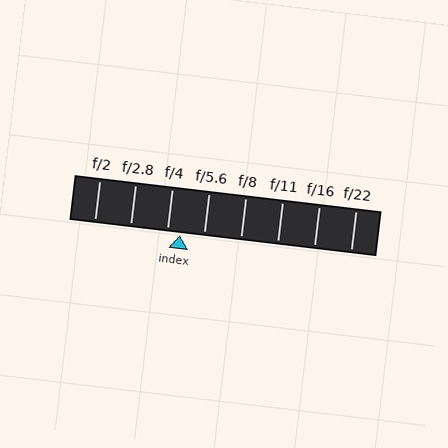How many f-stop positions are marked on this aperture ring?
There are 8 f-stop positions marked.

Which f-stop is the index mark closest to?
The index mark is closest to f/4.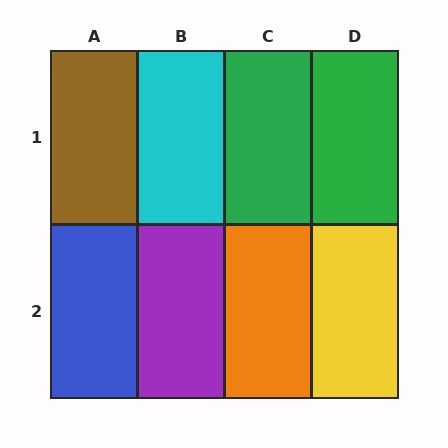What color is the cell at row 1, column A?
Brown.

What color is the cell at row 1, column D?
Green.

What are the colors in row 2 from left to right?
Blue, purple, orange, yellow.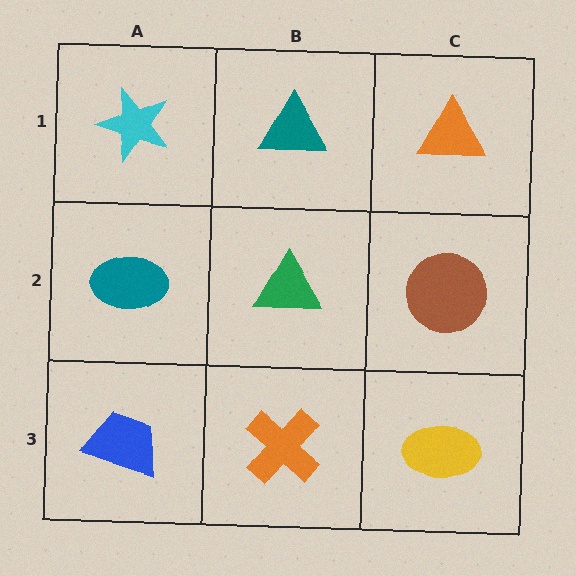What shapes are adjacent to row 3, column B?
A green triangle (row 2, column B), a blue trapezoid (row 3, column A), a yellow ellipse (row 3, column C).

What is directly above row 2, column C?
An orange triangle.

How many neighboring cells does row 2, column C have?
3.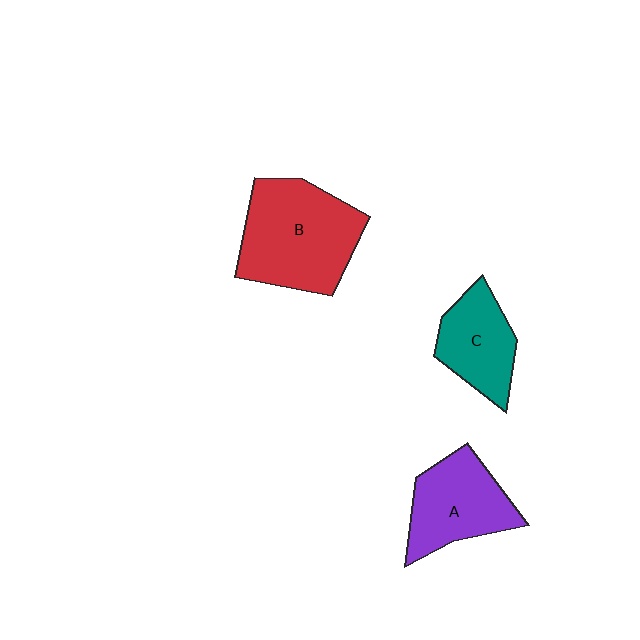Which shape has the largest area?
Shape B (red).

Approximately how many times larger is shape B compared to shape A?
Approximately 1.4 times.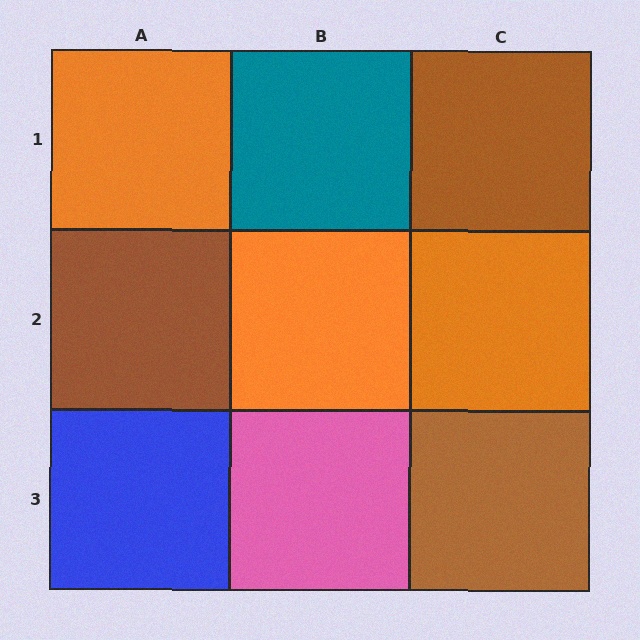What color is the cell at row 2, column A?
Brown.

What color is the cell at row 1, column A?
Orange.